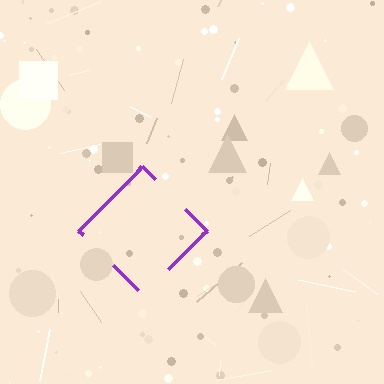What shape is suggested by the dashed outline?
The dashed outline suggests a diamond.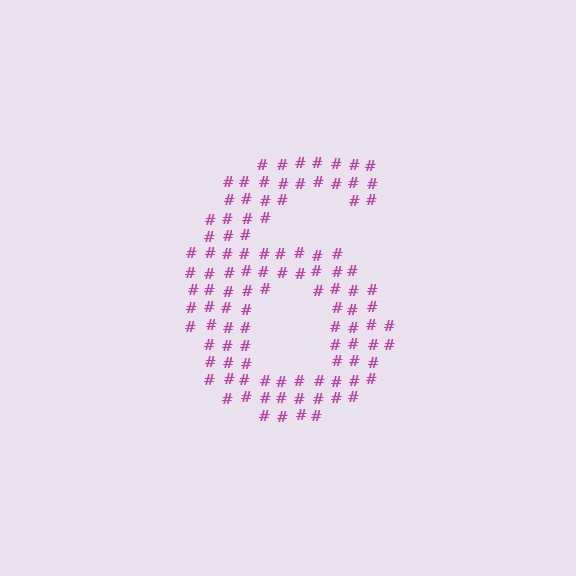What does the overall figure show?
The overall figure shows the digit 6.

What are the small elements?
The small elements are hash symbols.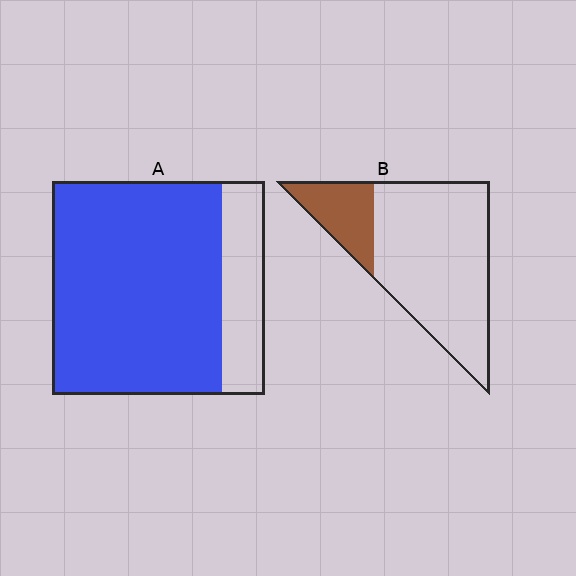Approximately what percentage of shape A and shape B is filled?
A is approximately 80% and B is approximately 20%.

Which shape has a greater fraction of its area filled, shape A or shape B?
Shape A.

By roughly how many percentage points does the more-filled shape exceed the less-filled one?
By roughly 60 percentage points (A over B).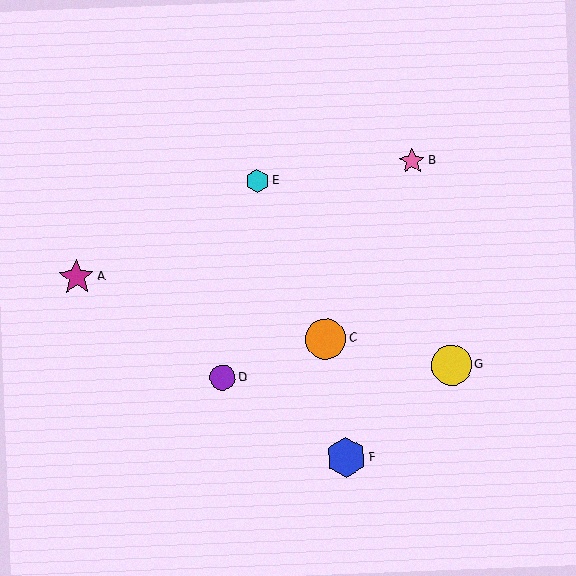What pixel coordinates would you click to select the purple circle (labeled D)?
Click at (223, 377) to select the purple circle D.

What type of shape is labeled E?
Shape E is a cyan hexagon.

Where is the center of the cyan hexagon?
The center of the cyan hexagon is at (257, 181).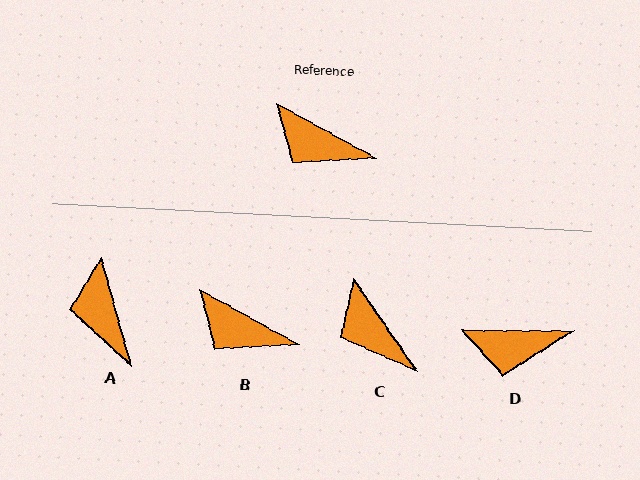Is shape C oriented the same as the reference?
No, it is off by about 27 degrees.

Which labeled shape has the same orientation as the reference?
B.